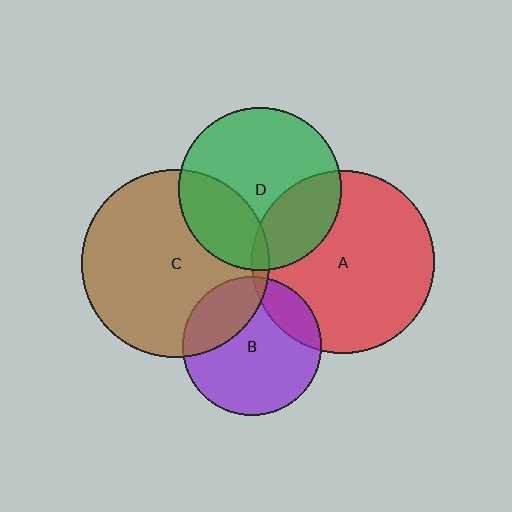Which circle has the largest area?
Circle C (brown).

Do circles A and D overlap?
Yes.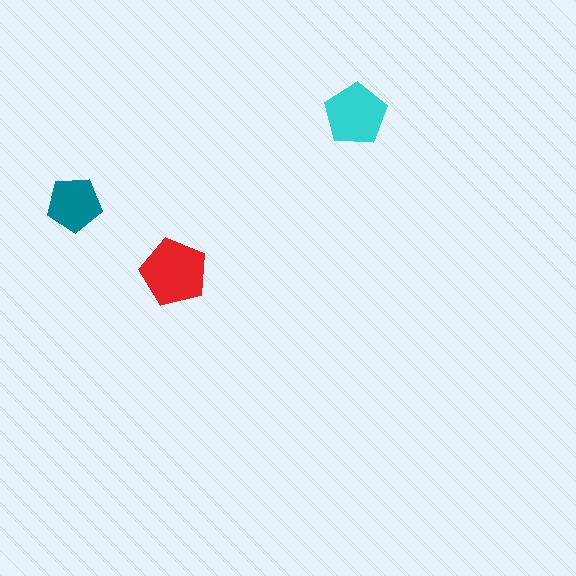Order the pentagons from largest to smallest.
the red one, the cyan one, the teal one.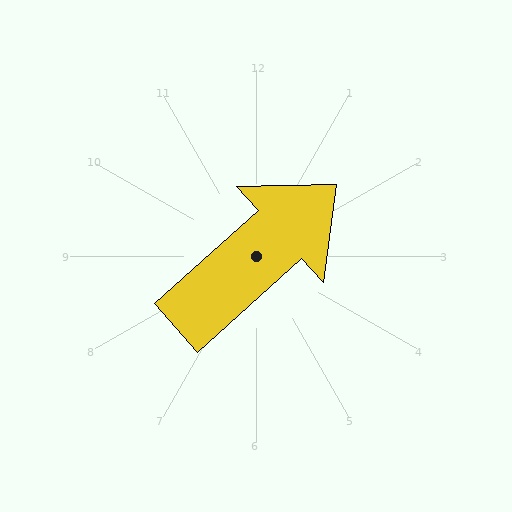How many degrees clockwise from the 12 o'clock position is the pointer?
Approximately 48 degrees.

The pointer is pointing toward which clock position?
Roughly 2 o'clock.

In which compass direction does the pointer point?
Northeast.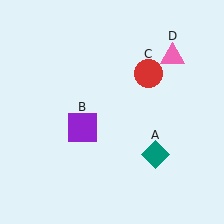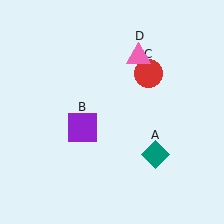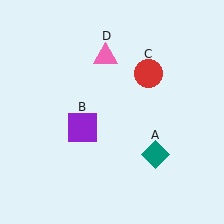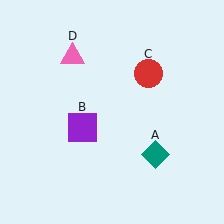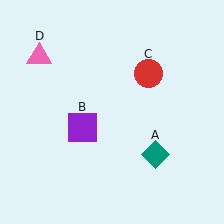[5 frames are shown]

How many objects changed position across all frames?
1 object changed position: pink triangle (object D).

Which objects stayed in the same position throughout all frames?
Teal diamond (object A) and purple square (object B) and red circle (object C) remained stationary.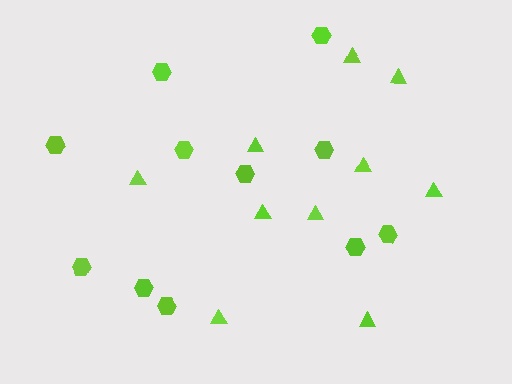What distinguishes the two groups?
There are 2 groups: one group of triangles (10) and one group of hexagons (11).